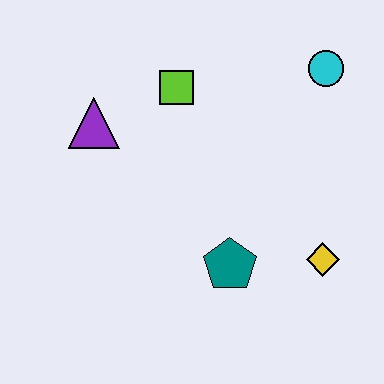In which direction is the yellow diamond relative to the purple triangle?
The yellow diamond is to the right of the purple triangle.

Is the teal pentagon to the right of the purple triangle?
Yes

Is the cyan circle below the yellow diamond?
No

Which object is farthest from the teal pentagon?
The cyan circle is farthest from the teal pentagon.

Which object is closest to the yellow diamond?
The teal pentagon is closest to the yellow diamond.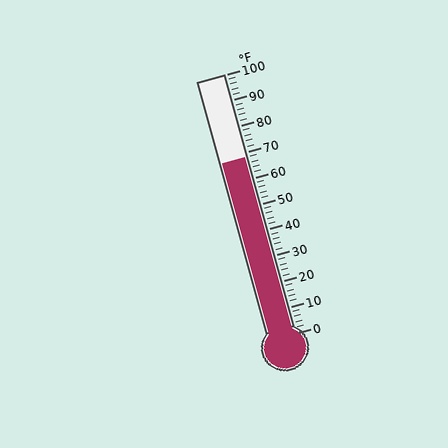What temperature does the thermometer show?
The thermometer shows approximately 68°F.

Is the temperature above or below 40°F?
The temperature is above 40°F.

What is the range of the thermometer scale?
The thermometer scale ranges from 0°F to 100°F.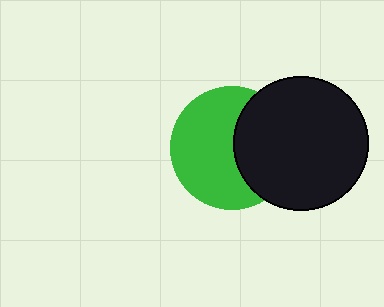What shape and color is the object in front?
The object in front is a black circle.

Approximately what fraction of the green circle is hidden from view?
Roughly 39% of the green circle is hidden behind the black circle.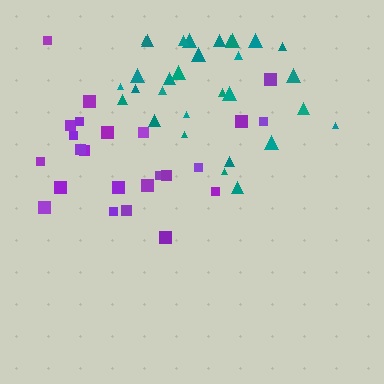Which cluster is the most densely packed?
Teal.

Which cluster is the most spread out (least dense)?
Purple.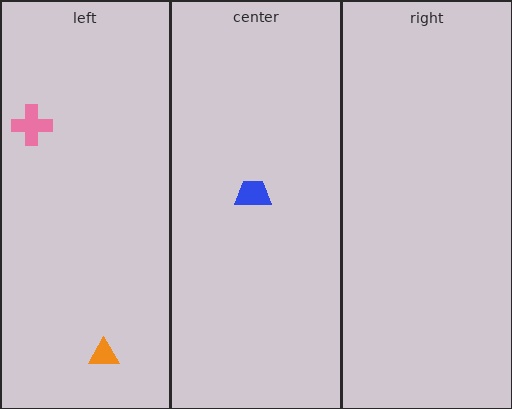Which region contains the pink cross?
The left region.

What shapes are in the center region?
The blue trapezoid.